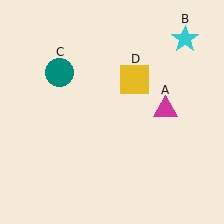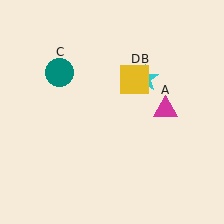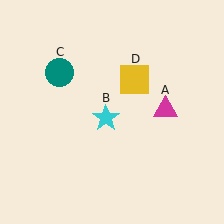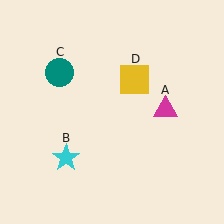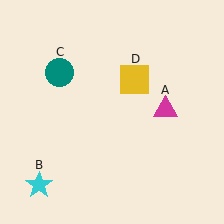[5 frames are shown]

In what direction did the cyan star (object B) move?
The cyan star (object B) moved down and to the left.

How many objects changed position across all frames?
1 object changed position: cyan star (object B).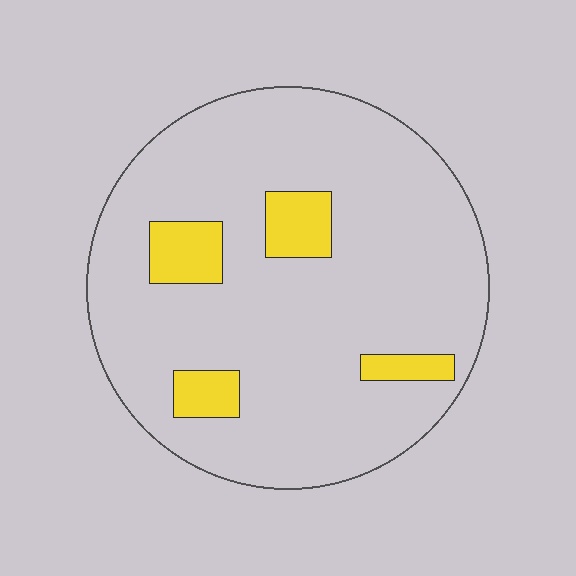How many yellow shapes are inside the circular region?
4.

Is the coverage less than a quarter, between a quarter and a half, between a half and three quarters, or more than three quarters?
Less than a quarter.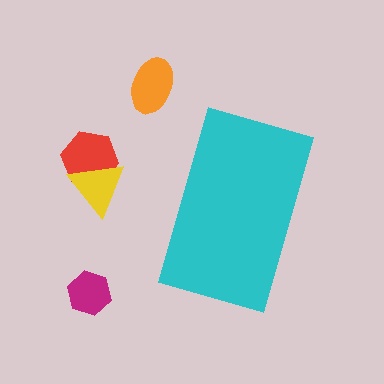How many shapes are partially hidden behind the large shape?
0 shapes are partially hidden.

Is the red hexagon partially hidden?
No, the red hexagon is fully visible.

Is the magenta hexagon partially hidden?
No, the magenta hexagon is fully visible.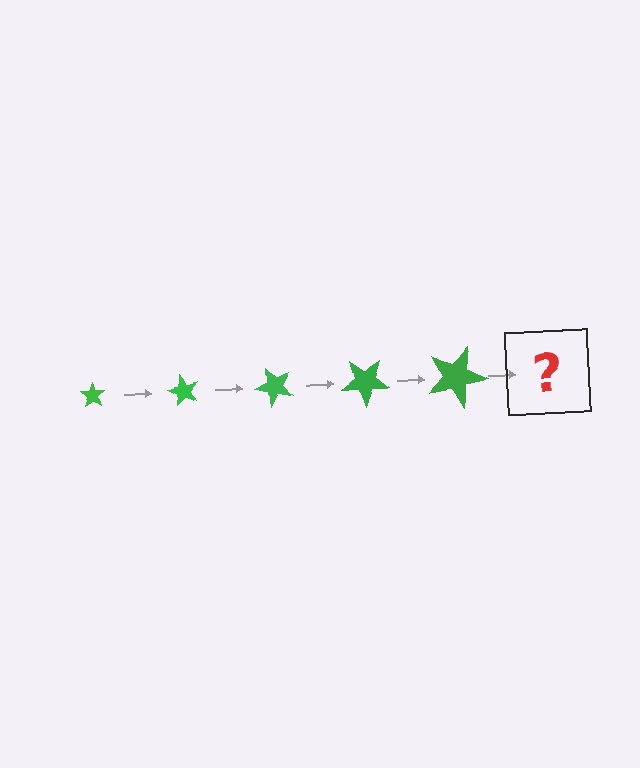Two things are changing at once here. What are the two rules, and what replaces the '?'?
The two rules are that the star grows larger each step and it rotates 60 degrees each step. The '?' should be a star, larger than the previous one and rotated 300 degrees from the start.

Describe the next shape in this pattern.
It should be a star, larger than the previous one and rotated 300 degrees from the start.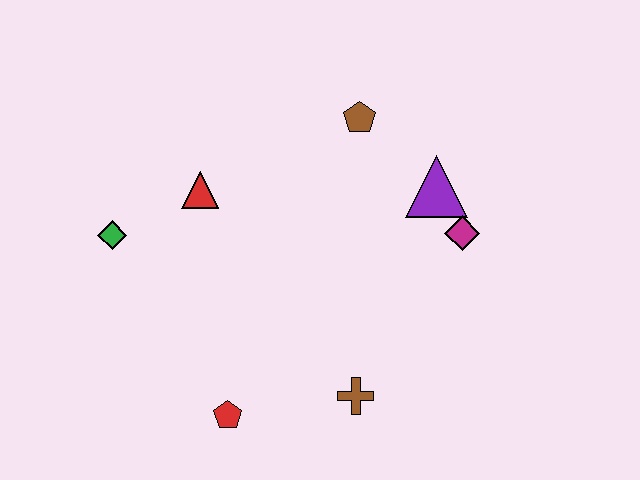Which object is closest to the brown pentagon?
The purple triangle is closest to the brown pentagon.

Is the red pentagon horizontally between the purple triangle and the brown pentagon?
No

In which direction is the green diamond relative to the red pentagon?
The green diamond is above the red pentagon.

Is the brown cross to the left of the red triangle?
No